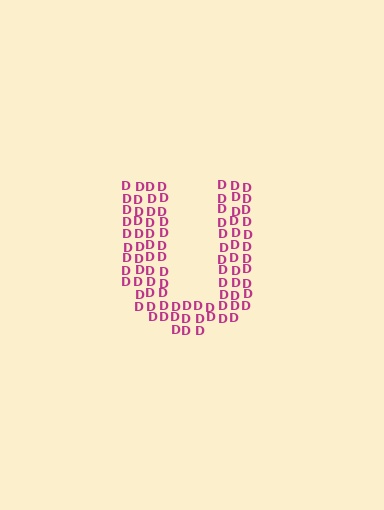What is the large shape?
The large shape is the letter U.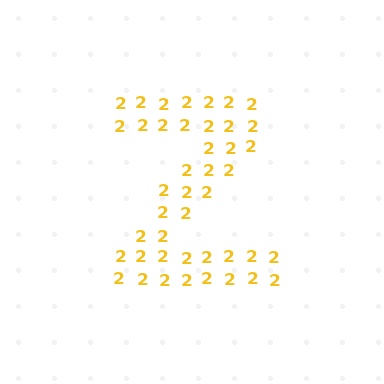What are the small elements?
The small elements are digit 2's.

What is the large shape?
The large shape is the letter Z.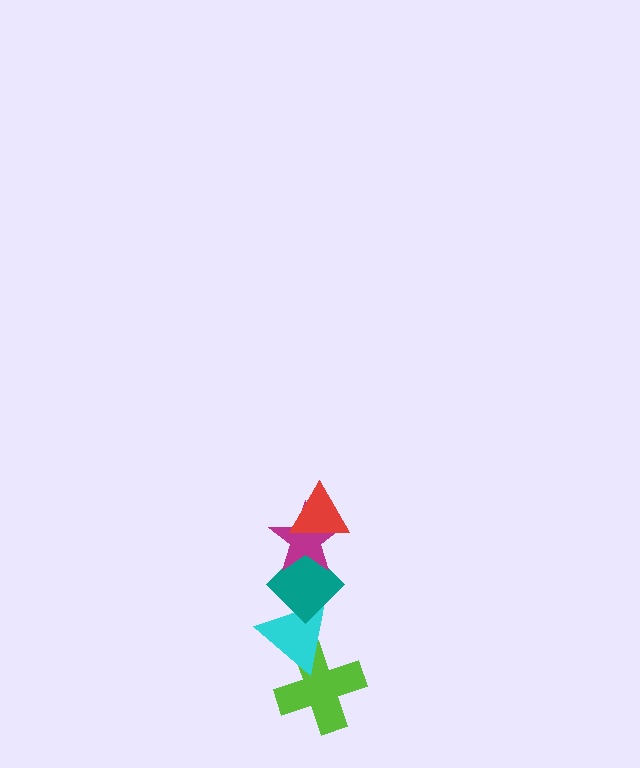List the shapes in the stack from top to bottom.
From top to bottom: the red triangle, the magenta star, the teal diamond, the cyan triangle, the lime cross.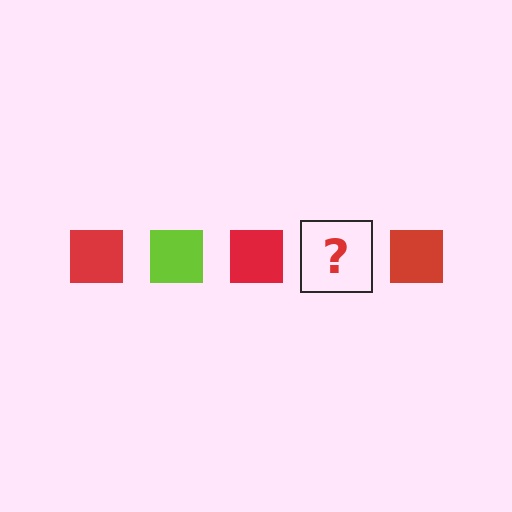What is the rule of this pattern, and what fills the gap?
The rule is that the pattern cycles through red, lime squares. The gap should be filled with a lime square.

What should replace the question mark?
The question mark should be replaced with a lime square.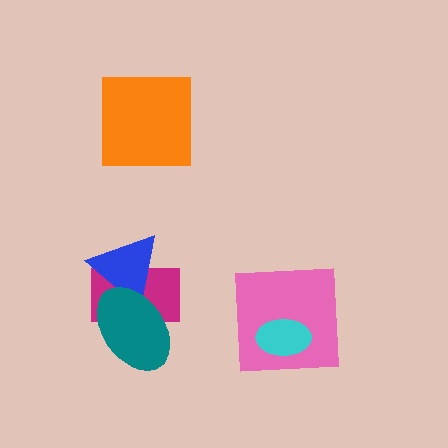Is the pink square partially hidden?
Yes, it is partially covered by another shape.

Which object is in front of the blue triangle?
The teal ellipse is in front of the blue triangle.